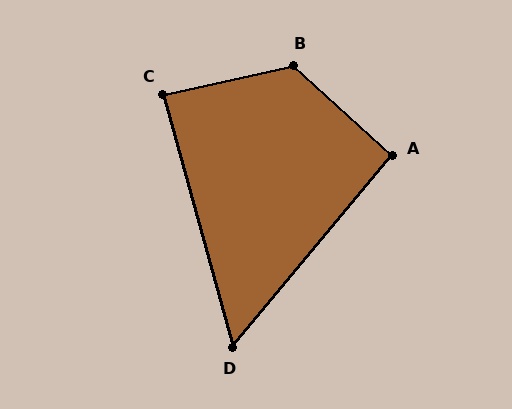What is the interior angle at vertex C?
Approximately 87 degrees (approximately right).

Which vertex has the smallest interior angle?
D, at approximately 55 degrees.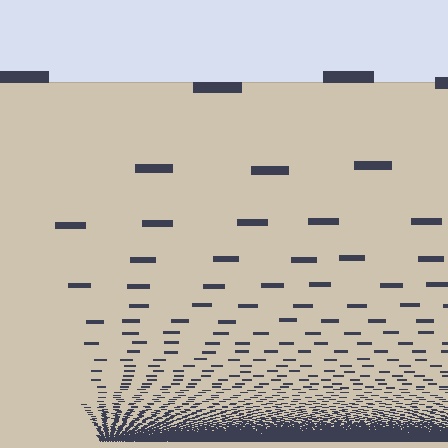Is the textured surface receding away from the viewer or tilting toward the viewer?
The surface appears to tilt toward the viewer. Texture elements get larger and sparser toward the top.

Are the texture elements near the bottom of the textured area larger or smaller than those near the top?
Smaller. The gradient is inverted — elements near the bottom are smaller and denser.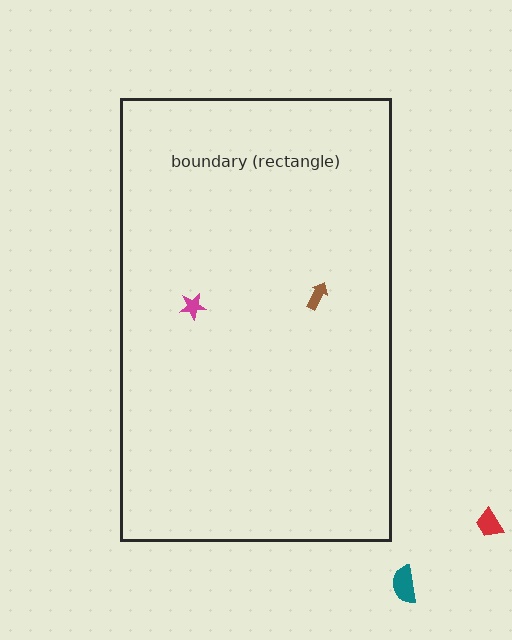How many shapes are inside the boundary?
2 inside, 2 outside.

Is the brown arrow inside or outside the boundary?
Inside.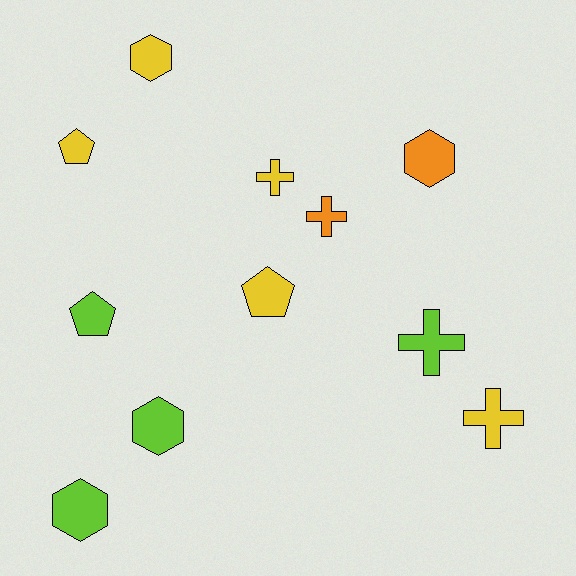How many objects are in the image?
There are 11 objects.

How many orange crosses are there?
There is 1 orange cross.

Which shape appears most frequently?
Hexagon, with 4 objects.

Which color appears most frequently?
Yellow, with 5 objects.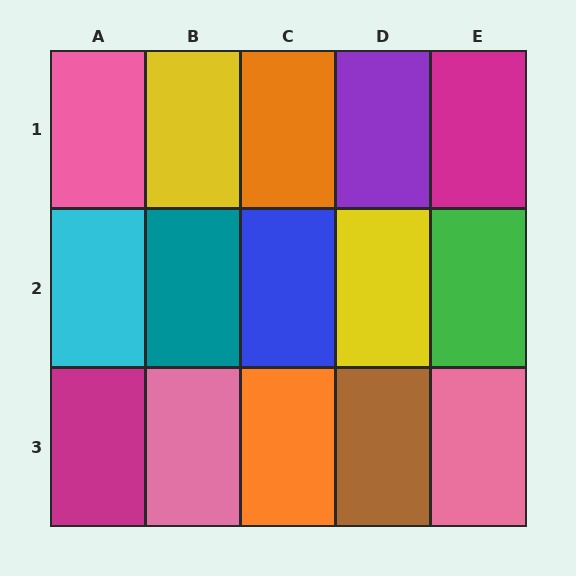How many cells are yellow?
2 cells are yellow.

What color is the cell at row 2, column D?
Yellow.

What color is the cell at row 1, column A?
Pink.